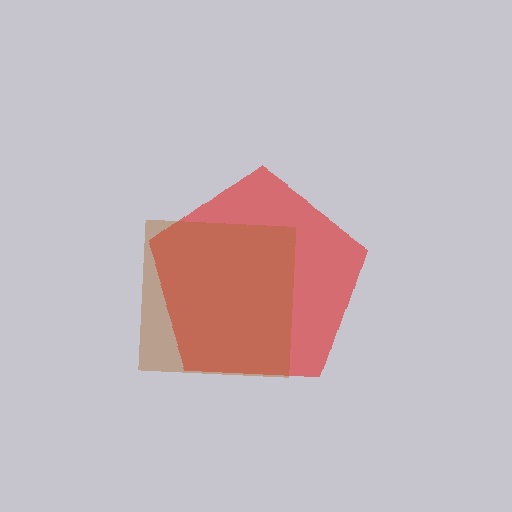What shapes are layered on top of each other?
The layered shapes are: a red pentagon, a brown square.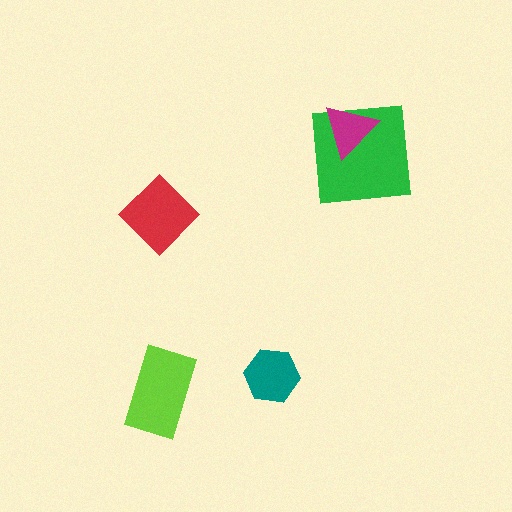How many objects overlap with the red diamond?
0 objects overlap with the red diamond.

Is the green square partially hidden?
Yes, it is partially covered by another shape.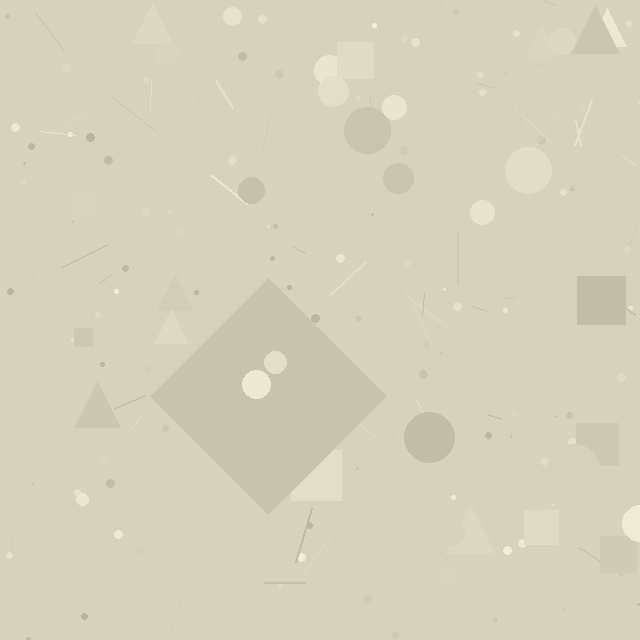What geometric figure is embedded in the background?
A diamond is embedded in the background.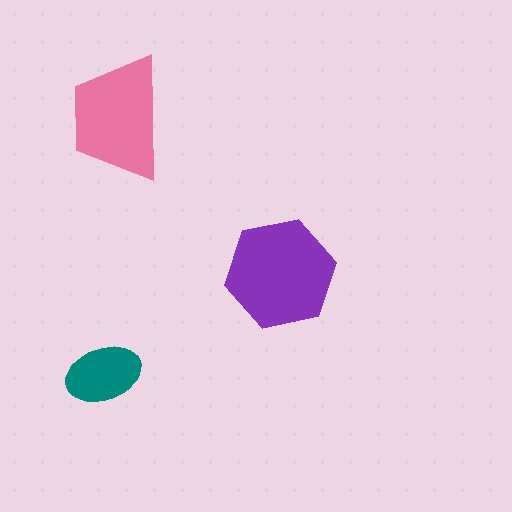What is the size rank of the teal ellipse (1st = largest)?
3rd.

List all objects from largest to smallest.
The purple hexagon, the pink trapezoid, the teal ellipse.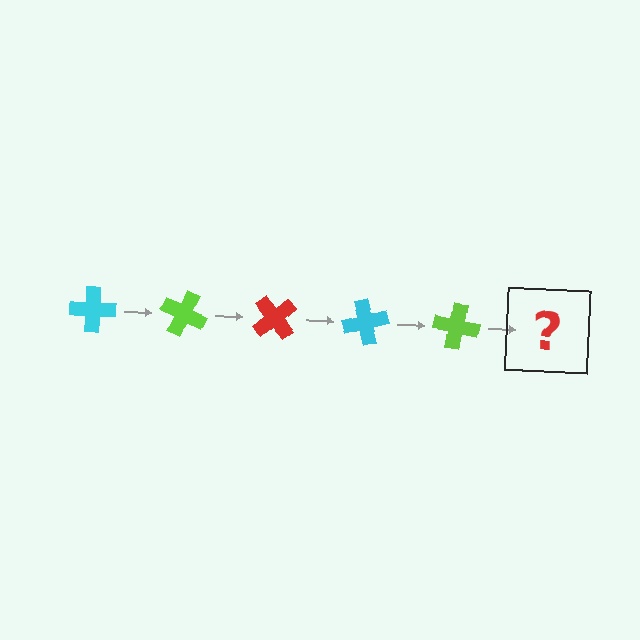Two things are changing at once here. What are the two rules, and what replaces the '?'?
The two rules are that it rotates 25 degrees each step and the color cycles through cyan, lime, and red. The '?' should be a red cross, rotated 125 degrees from the start.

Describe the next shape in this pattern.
It should be a red cross, rotated 125 degrees from the start.